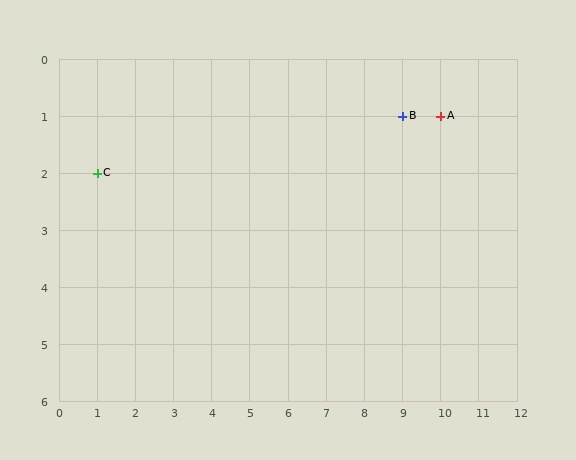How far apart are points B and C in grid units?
Points B and C are 8 columns and 1 row apart (about 8.1 grid units diagonally).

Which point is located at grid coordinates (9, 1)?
Point B is at (9, 1).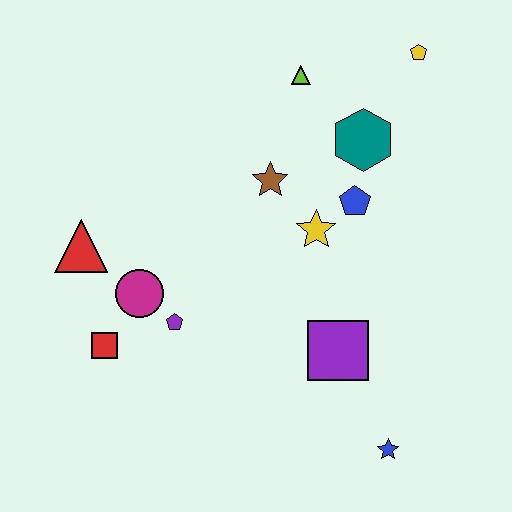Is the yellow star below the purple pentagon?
No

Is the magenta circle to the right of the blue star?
No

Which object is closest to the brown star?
The yellow star is closest to the brown star.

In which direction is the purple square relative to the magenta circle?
The purple square is to the right of the magenta circle.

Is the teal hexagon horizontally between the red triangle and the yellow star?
No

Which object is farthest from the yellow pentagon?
The red square is farthest from the yellow pentagon.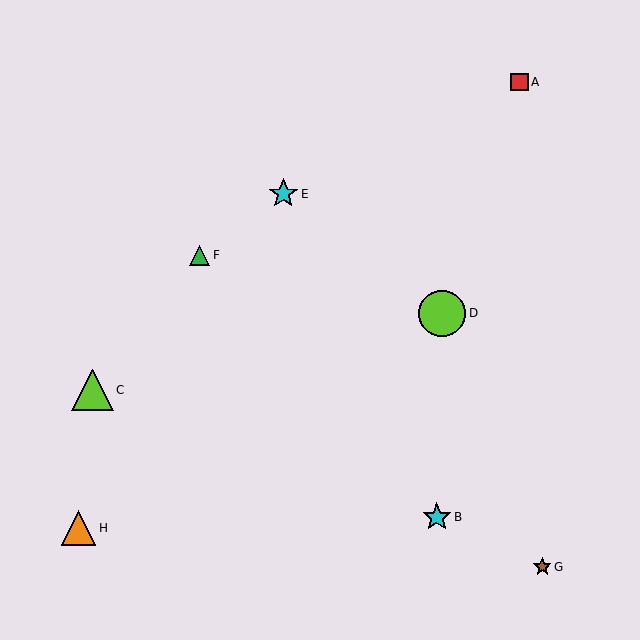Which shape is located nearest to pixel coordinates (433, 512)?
The cyan star (labeled B) at (437, 517) is nearest to that location.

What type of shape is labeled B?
Shape B is a cyan star.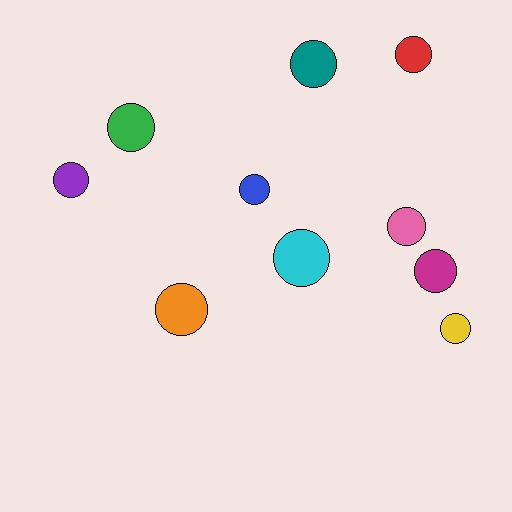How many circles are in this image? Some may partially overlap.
There are 10 circles.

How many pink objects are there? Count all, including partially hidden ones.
There is 1 pink object.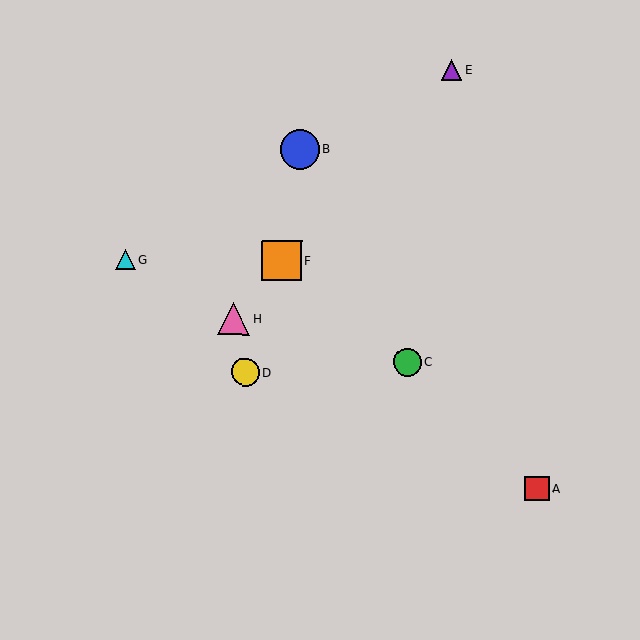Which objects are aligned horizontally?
Objects F, G are aligned horizontally.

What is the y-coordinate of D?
Object D is at y≈372.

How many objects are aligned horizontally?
2 objects (F, G) are aligned horizontally.